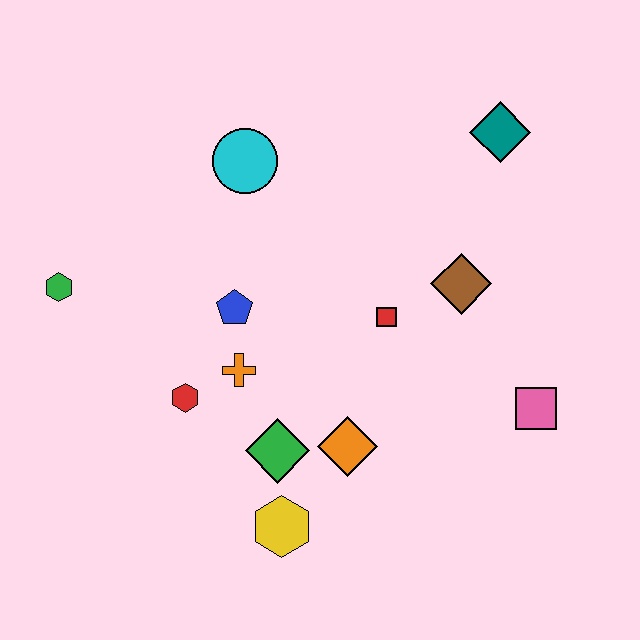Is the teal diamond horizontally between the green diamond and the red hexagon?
No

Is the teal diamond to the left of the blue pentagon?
No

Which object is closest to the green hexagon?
The red hexagon is closest to the green hexagon.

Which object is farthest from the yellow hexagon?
The teal diamond is farthest from the yellow hexagon.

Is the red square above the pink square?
Yes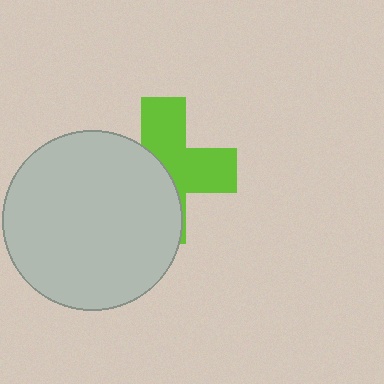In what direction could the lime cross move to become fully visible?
The lime cross could move right. That would shift it out from behind the light gray circle entirely.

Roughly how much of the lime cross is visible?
About half of it is visible (roughly 51%).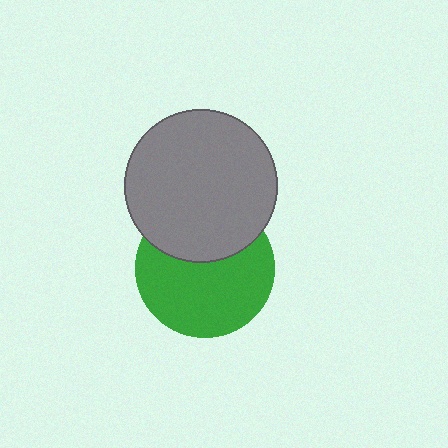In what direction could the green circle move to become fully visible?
The green circle could move down. That would shift it out from behind the gray circle entirely.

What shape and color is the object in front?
The object in front is a gray circle.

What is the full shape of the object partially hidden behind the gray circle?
The partially hidden object is a green circle.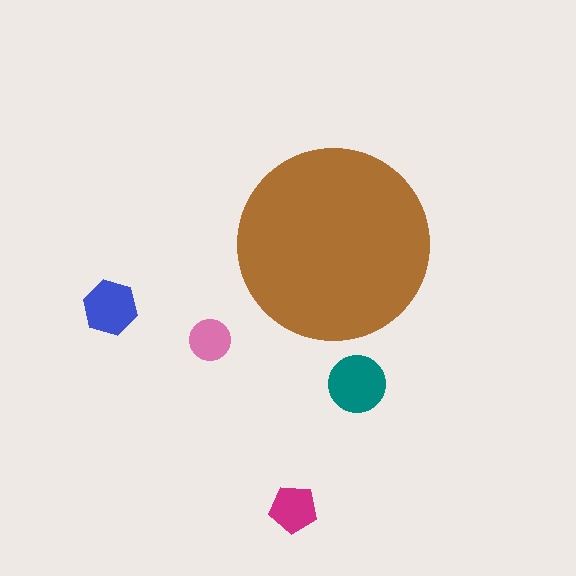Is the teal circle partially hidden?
No, the teal circle is fully visible.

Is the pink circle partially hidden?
No, the pink circle is fully visible.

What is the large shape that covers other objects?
A brown circle.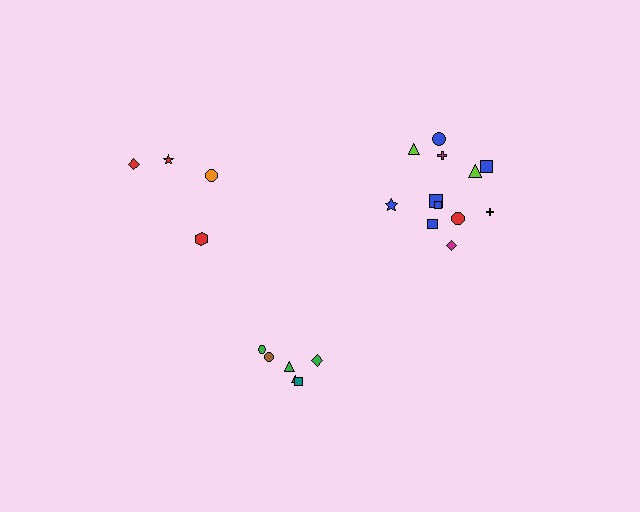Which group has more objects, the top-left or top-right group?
The top-right group.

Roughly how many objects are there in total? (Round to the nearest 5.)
Roughly 20 objects in total.